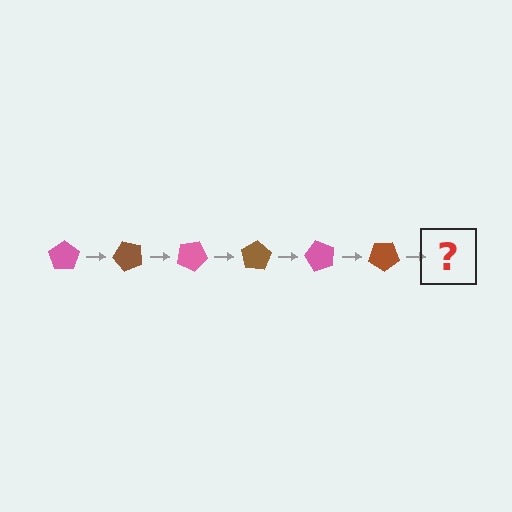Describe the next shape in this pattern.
It should be a pink pentagon, rotated 300 degrees from the start.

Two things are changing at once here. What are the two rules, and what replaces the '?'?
The two rules are that it rotates 50 degrees each step and the color cycles through pink and brown. The '?' should be a pink pentagon, rotated 300 degrees from the start.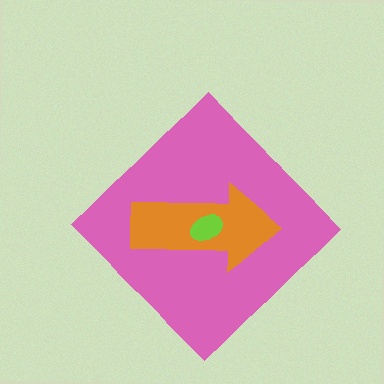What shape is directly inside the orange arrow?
The lime ellipse.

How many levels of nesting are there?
3.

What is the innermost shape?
The lime ellipse.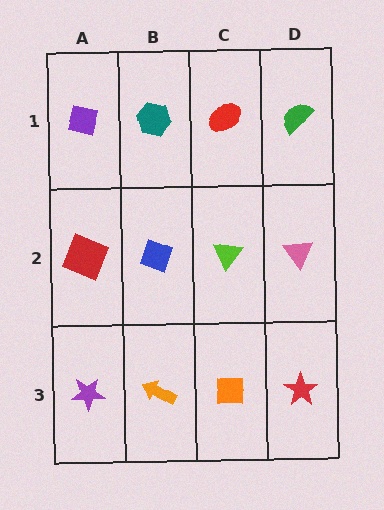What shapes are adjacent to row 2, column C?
A red ellipse (row 1, column C), an orange square (row 3, column C), a blue diamond (row 2, column B), a pink triangle (row 2, column D).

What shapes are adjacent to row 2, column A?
A purple square (row 1, column A), a purple star (row 3, column A), a blue diamond (row 2, column B).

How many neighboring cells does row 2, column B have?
4.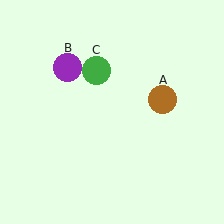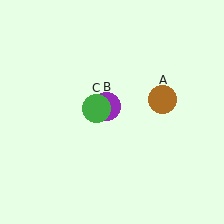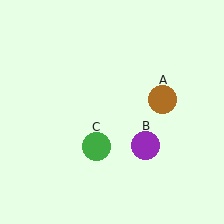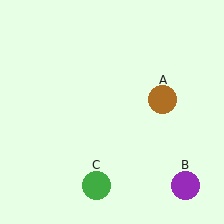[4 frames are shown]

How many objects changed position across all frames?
2 objects changed position: purple circle (object B), green circle (object C).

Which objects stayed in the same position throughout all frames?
Brown circle (object A) remained stationary.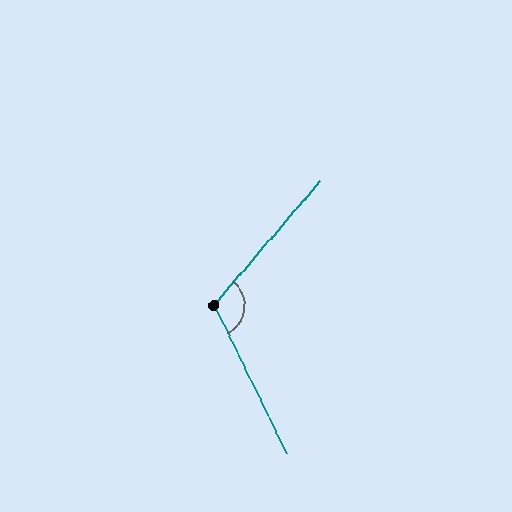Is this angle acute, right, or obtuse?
It is obtuse.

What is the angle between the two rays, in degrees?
Approximately 114 degrees.